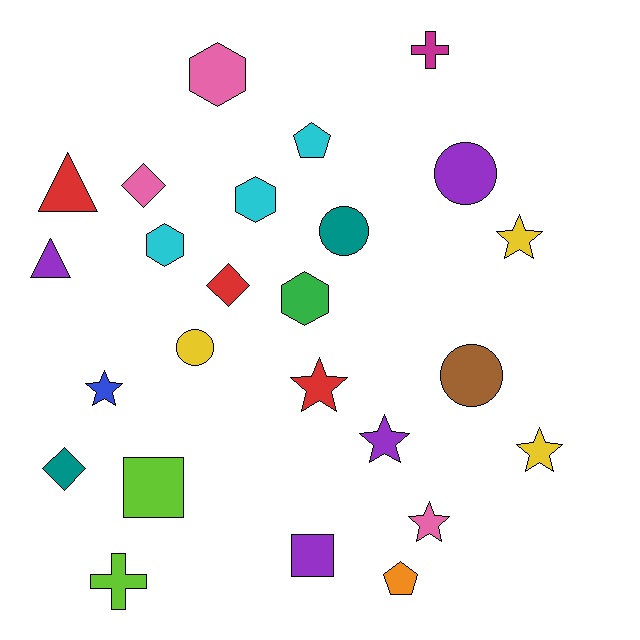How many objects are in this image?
There are 25 objects.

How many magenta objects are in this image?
There is 1 magenta object.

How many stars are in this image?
There are 6 stars.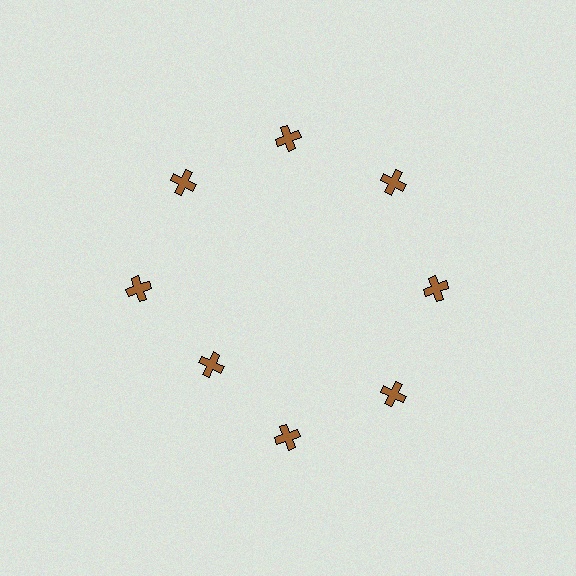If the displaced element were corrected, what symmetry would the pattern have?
It would have 8-fold rotational symmetry — the pattern would map onto itself every 45 degrees.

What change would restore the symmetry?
The symmetry would be restored by moving it outward, back onto the ring so that all 8 crosses sit at equal angles and equal distance from the center.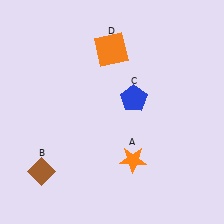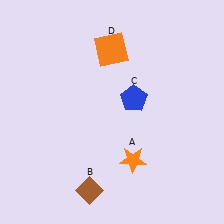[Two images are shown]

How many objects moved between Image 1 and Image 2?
1 object moved between the two images.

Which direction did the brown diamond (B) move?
The brown diamond (B) moved right.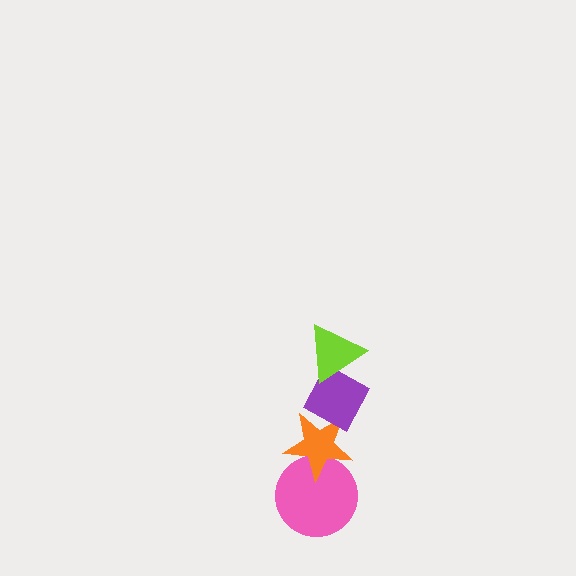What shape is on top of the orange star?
The purple diamond is on top of the orange star.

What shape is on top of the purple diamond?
The lime triangle is on top of the purple diamond.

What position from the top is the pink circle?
The pink circle is 4th from the top.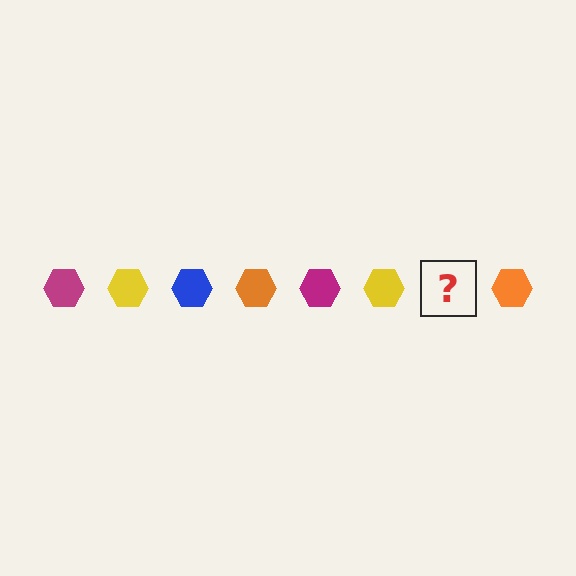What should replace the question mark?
The question mark should be replaced with a blue hexagon.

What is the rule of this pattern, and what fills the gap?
The rule is that the pattern cycles through magenta, yellow, blue, orange hexagons. The gap should be filled with a blue hexagon.